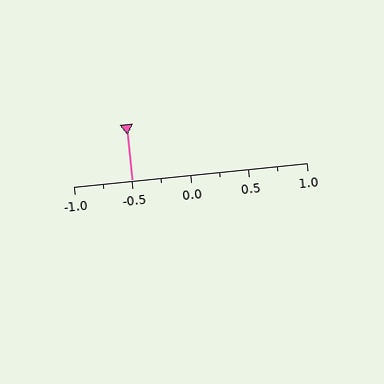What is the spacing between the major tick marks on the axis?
The major ticks are spaced 0.5 apart.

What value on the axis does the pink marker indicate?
The marker indicates approximately -0.5.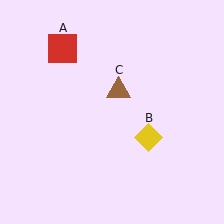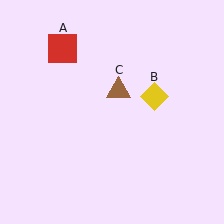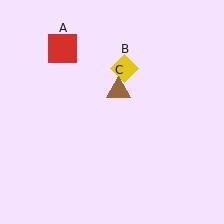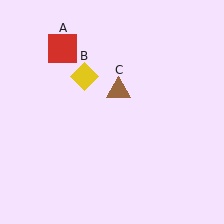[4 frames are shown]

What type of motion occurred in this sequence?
The yellow diamond (object B) rotated counterclockwise around the center of the scene.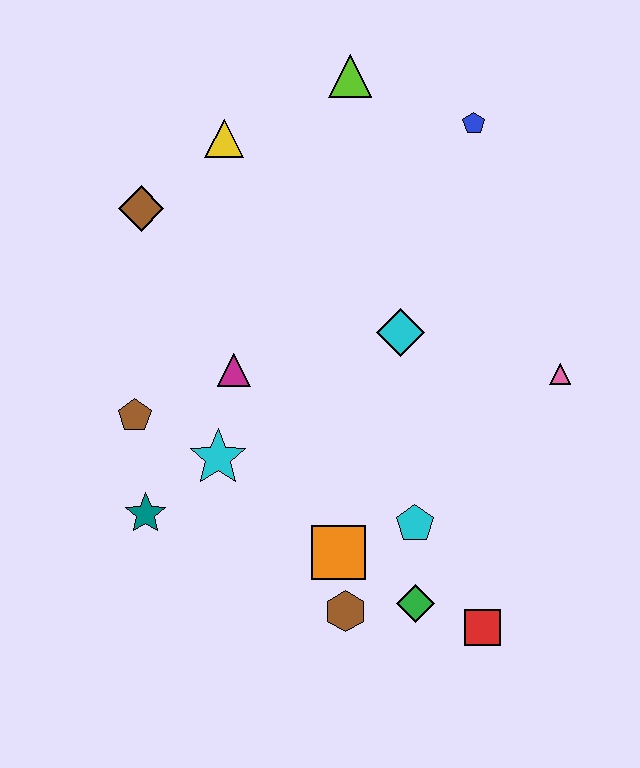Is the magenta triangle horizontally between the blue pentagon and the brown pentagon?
Yes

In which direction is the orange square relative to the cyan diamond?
The orange square is below the cyan diamond.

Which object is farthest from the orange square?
The lime triangle is farthest from the orange square.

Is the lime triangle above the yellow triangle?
Yes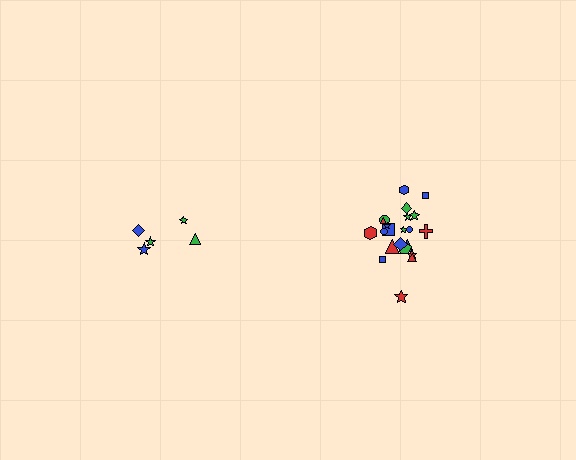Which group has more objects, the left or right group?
The right group.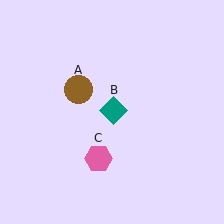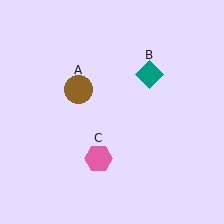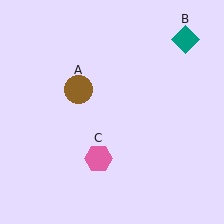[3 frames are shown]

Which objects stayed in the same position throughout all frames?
Brown circle (object A) and pink hexagon (object C) remained stationary.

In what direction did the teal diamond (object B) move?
The teal diamond (object B) moved up and to the right.